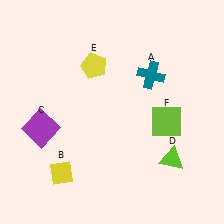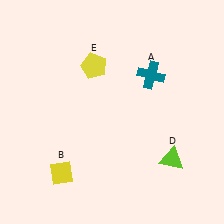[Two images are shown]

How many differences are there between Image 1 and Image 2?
There are 2 differences between the two images.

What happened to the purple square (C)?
The purple square (C) was removed in Image 2. It was in the bottom-left area of Image 1.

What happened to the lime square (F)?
The lime square (F) was removed in Image 2. It was in the bottom-right area of Image 1.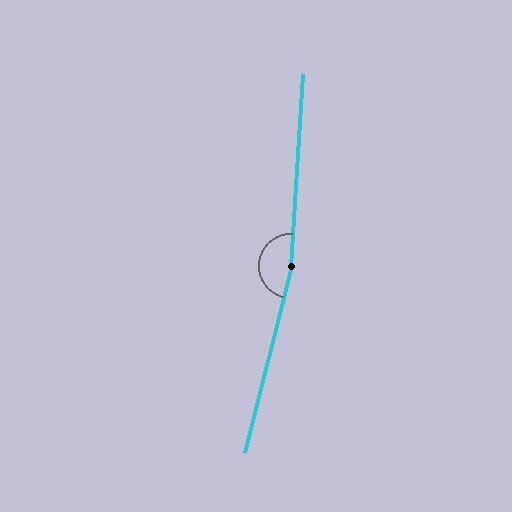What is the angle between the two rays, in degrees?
Approximately 170 degrees.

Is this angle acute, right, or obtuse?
It is obtuse.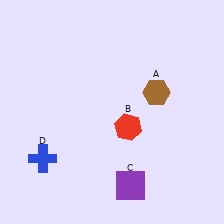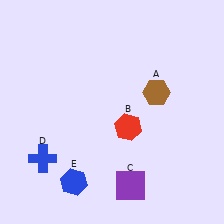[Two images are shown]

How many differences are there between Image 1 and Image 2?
There is 1 difference between the two images.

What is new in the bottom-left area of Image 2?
A blue hexagon (E) was added in the bottom-left area of Image 2.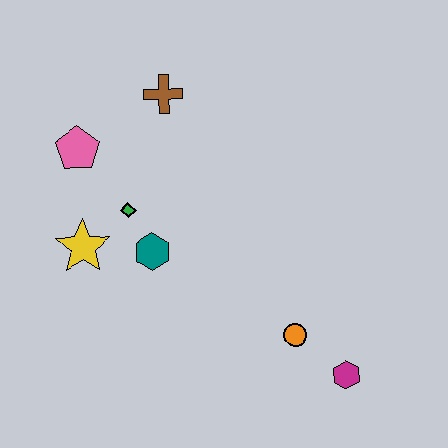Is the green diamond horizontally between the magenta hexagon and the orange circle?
No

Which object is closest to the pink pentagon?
The green diamond is closest to the pink pentagon.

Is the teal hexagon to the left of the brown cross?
Yes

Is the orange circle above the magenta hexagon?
Yes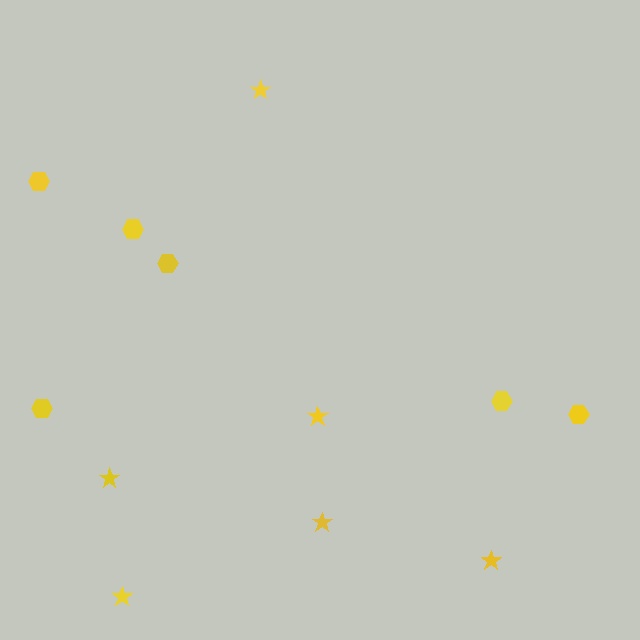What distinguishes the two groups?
There are 2 groups: one group of hexagons (6) and one group of stars (6).